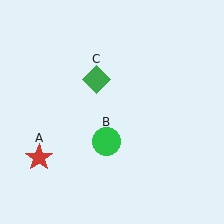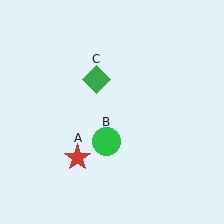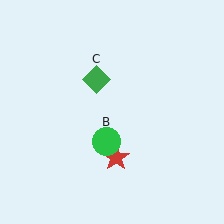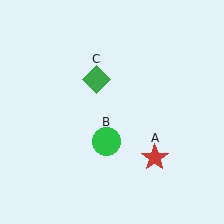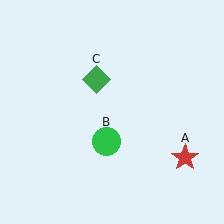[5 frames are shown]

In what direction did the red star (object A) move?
The red star (object A) moved right.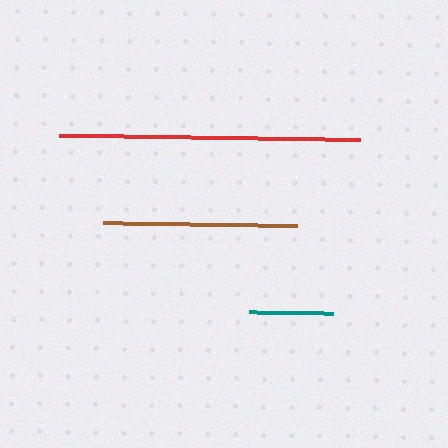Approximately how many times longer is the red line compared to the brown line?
The red line is approximately 1.6 times the length of the brown line.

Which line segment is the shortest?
The teal line is the shortest at approximately 84 pixels.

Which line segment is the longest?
The red line is the longest at approximately 301 pixels.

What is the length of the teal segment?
The teal segment is approximately 84 pixels long.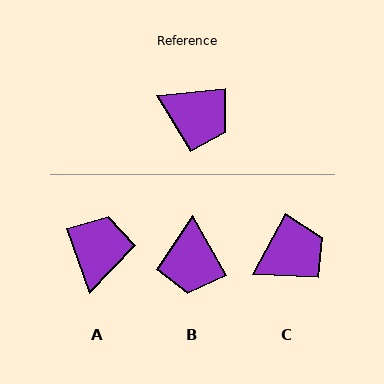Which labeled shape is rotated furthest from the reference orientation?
A, about 104 degrees away.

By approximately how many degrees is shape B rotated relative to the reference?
Approximately 66 degrees clockwise.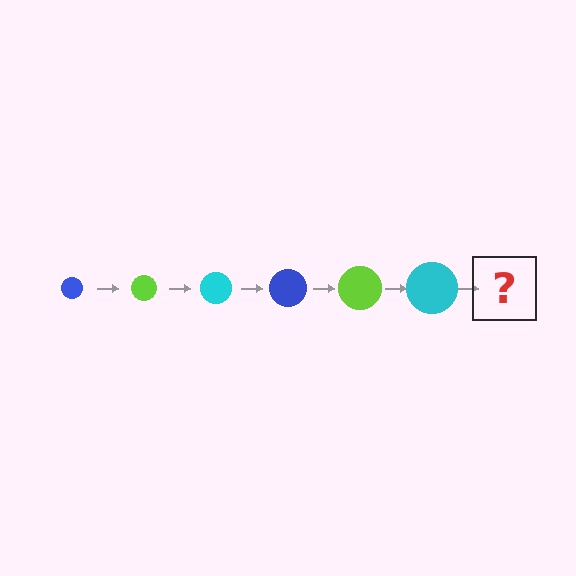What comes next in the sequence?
The next element should be a blue circle, larger than the previous one.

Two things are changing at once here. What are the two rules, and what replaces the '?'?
The two rules are that the circle grows larger each step and the color cycles through blue, lime, and cyan. The '?' should be a blue circle, larger than the previous one.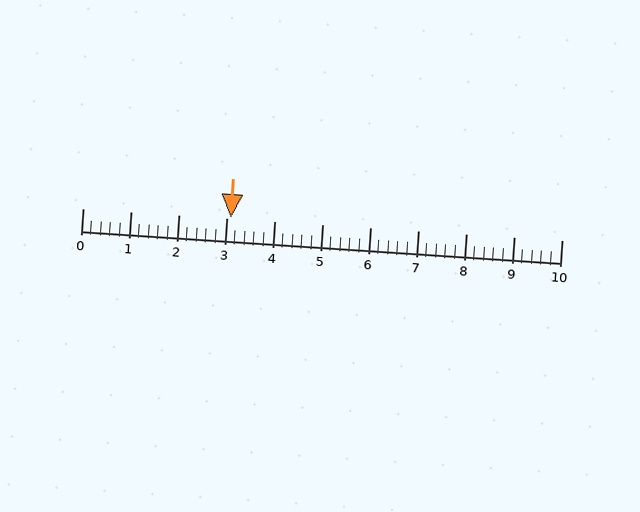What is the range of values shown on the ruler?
The ruler shows values from 0 to 10.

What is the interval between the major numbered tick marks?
The major tick marks are spaced 1 units apart.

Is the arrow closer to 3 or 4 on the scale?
The arrow is closer to 3.